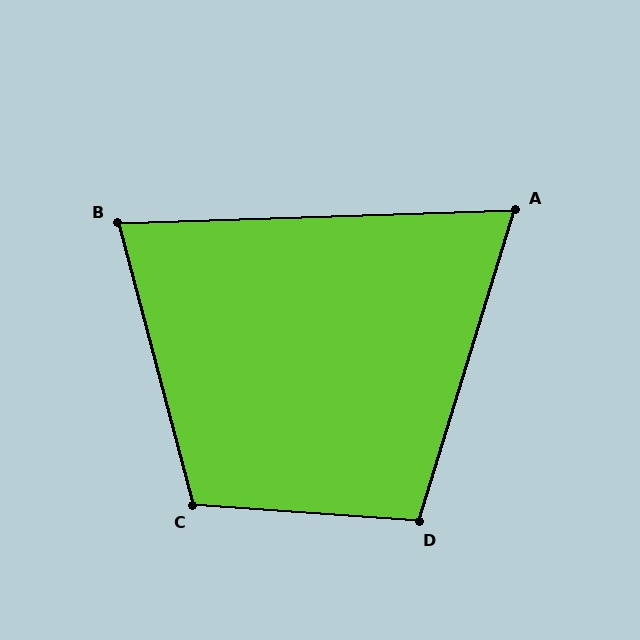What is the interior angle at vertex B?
Approximately 77 degrees (acute).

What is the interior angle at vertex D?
Approximately 103 degrees (obtuse).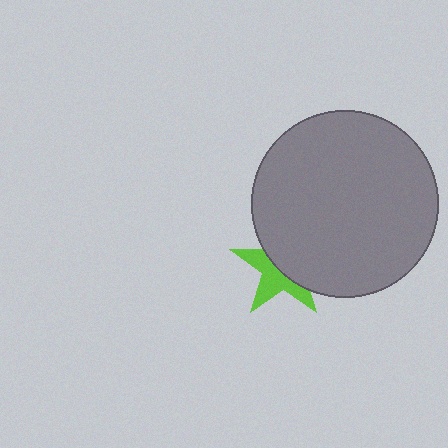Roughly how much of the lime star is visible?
About half of it is visible (roughly 47%).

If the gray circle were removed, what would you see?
You would see the complete lime star.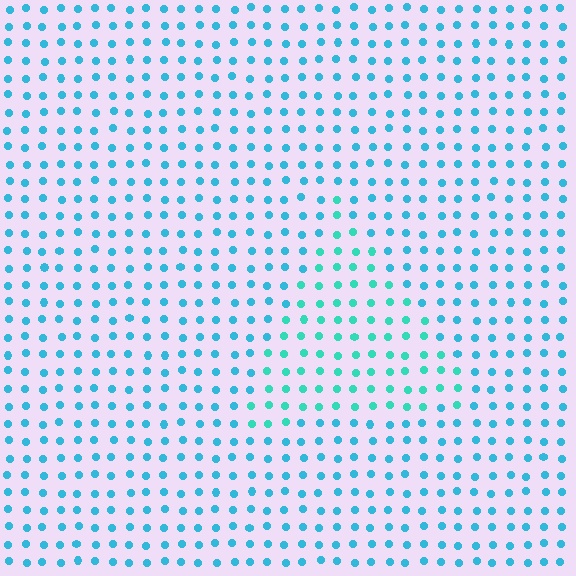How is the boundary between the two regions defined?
The boundary is defined purely by a slight shift in hue (about 25 degrees). Spacing, size, and orientation are identical on both sides.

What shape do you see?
I see a triangle.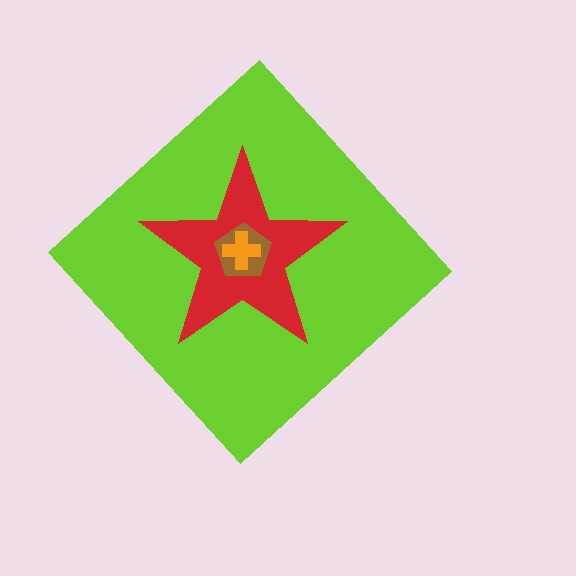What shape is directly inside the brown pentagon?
The orange cross.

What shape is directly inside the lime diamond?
The red star.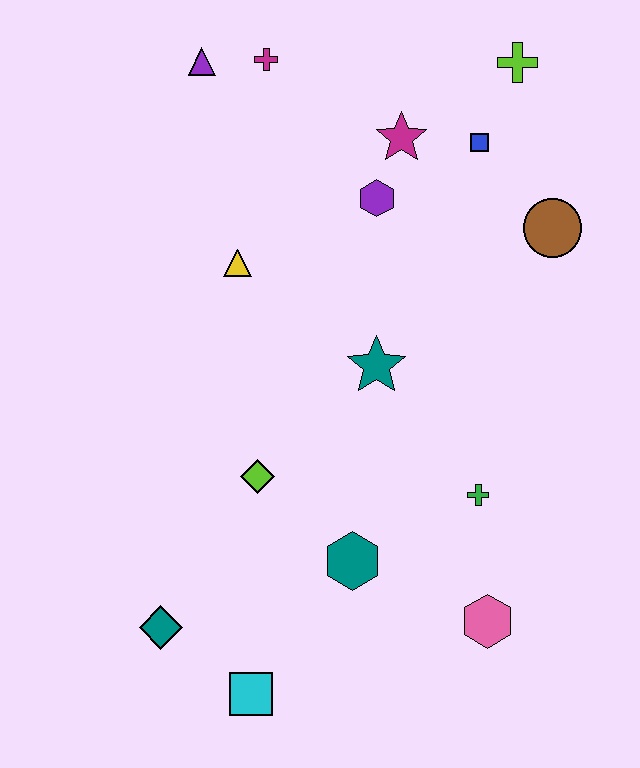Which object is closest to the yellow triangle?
The purple hexagon is closest to the yellow triangle.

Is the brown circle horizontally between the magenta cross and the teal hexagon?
No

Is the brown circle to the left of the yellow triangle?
No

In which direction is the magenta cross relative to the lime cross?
The magenta cross is to the left of the lime cross.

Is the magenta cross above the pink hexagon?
Yes